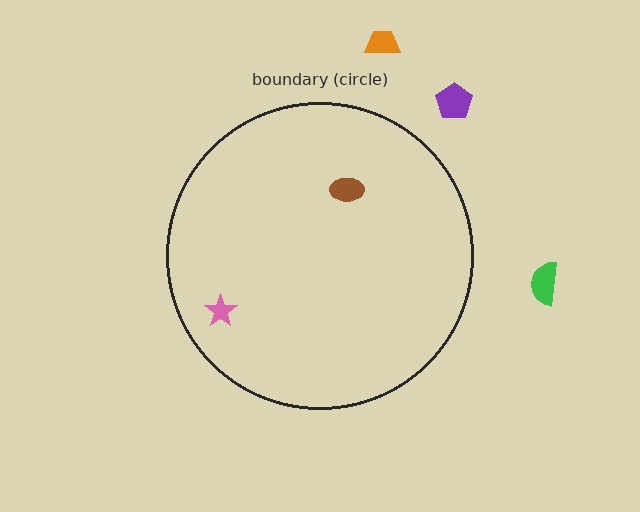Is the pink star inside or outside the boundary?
Inside.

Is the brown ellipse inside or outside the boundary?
Inside.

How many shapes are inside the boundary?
2 inside, 3 outside.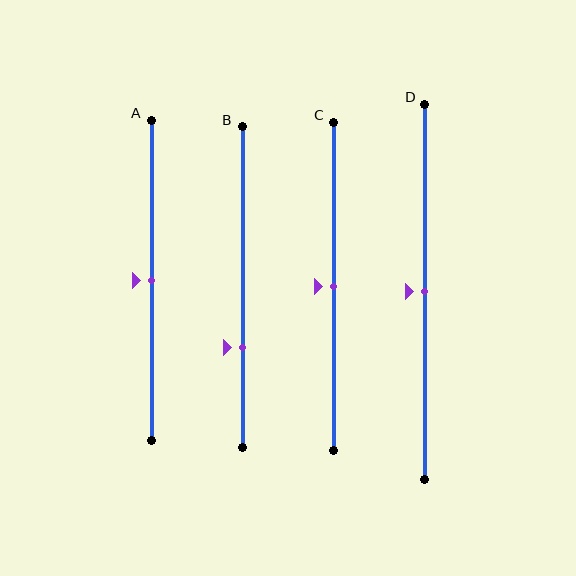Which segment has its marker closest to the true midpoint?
Segment A has its marker closest to the true midpoint.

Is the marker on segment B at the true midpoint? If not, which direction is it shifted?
No, the marker on segment B is shifted downward by about 19% of the segment length.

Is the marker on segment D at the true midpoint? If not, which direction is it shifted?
Yes, the marker on segment D is at the true midpoint.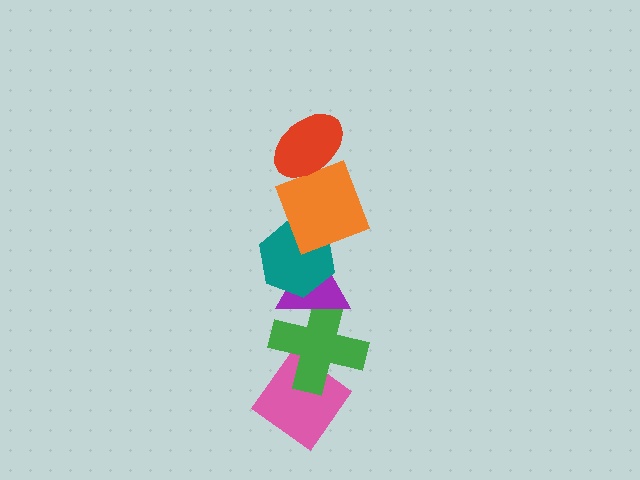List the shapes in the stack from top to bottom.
From top to bottom: the red ellipse, the orange square, the teal hexagon, the purple triangle, the green cross, the pink diamond.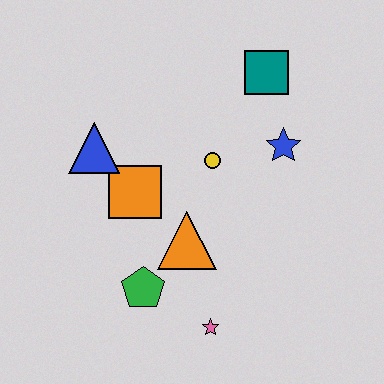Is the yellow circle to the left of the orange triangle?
No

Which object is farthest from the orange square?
The teal square is farthest from the orange square.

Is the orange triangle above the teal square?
No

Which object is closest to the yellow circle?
The blue star is closest to the yellow circle.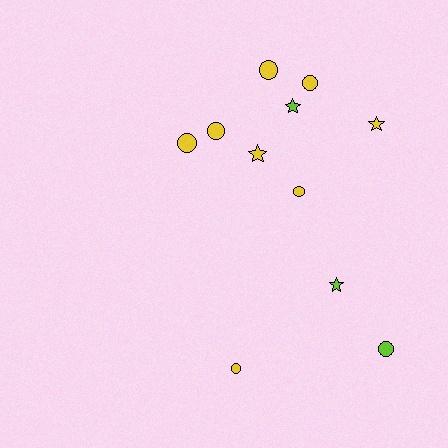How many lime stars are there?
There are 2 lime stars.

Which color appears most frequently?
Yellow, with 8 objects.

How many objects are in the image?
There are 11 objects.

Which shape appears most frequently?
Circle, with 7 objects.